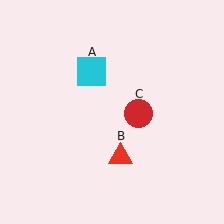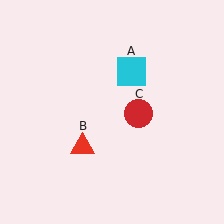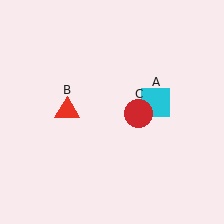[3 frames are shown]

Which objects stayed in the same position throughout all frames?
Red circle (object C) remained stationary.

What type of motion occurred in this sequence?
The cyan square (object A), red triangle (object B) rotated clockwise around the center of the scene.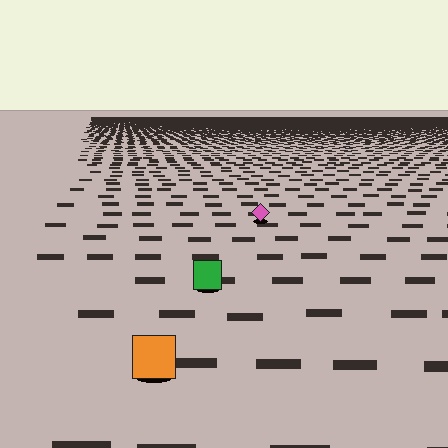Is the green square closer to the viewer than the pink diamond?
Yes. The green square is closer — you can tell from the texture gradient: the ground texture is coarser near it.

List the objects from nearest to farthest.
From nearest to farthest: the orange square, the green square, the pink diamond.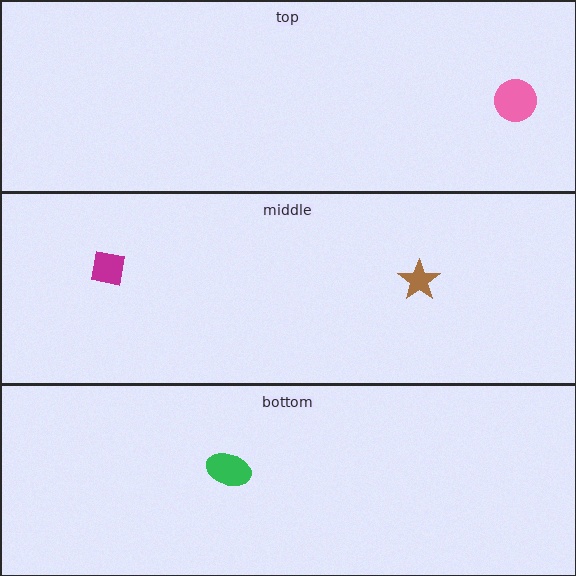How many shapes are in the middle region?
2.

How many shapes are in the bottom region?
1.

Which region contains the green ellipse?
The bottom region.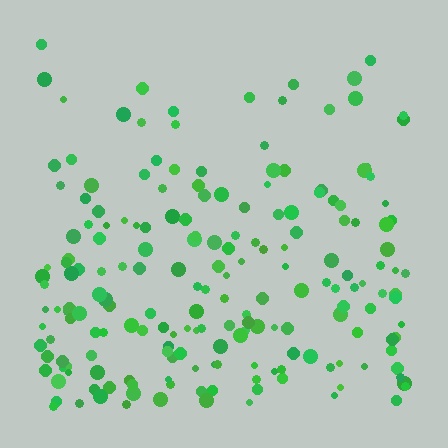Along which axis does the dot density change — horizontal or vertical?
Vertical.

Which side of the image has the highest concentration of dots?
The bottom.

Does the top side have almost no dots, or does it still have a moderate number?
Still a moderate number, just noticeably fewer than the bottom.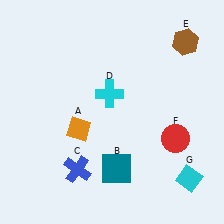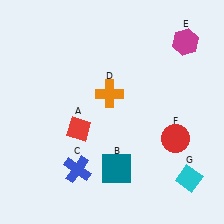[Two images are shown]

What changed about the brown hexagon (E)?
In Image 1, E is brown. In Image 2, it changed to magenta.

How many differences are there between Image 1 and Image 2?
There are 3 differences between the two images.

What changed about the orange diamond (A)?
In Image 1, A is orange. In Image 2, it changed to red.